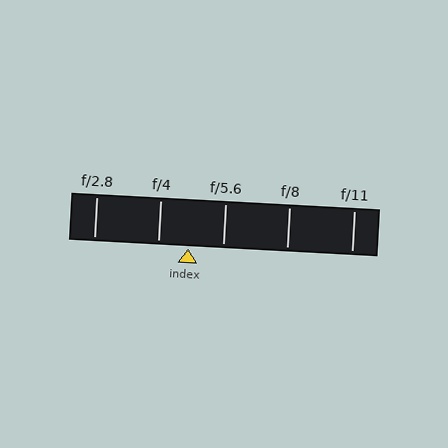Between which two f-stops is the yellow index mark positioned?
The index mark is between f/4 and f/5.6.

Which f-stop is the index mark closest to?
The index mark is closest to f/4.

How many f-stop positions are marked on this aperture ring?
There are 5 f-stop positions marked.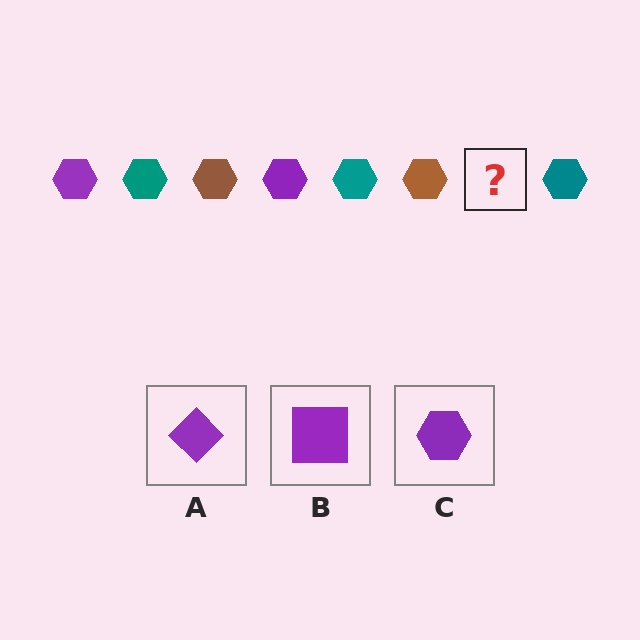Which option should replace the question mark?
Option C.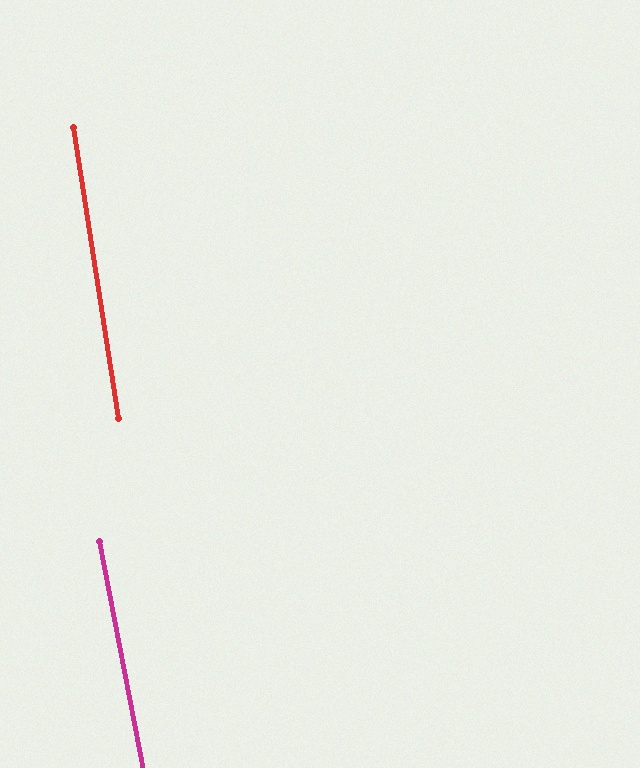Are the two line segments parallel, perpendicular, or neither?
Parallel — their directions differ by only 2.0°.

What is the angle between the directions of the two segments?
Approximately 2 degrees.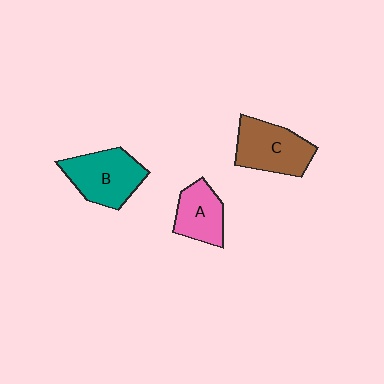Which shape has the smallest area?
Shape A (pink).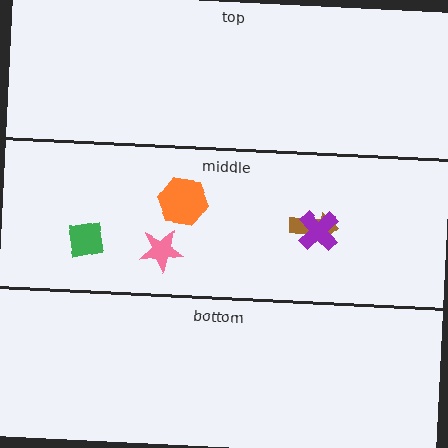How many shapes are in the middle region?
5.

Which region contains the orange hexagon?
The middle region.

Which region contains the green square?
The middle region.